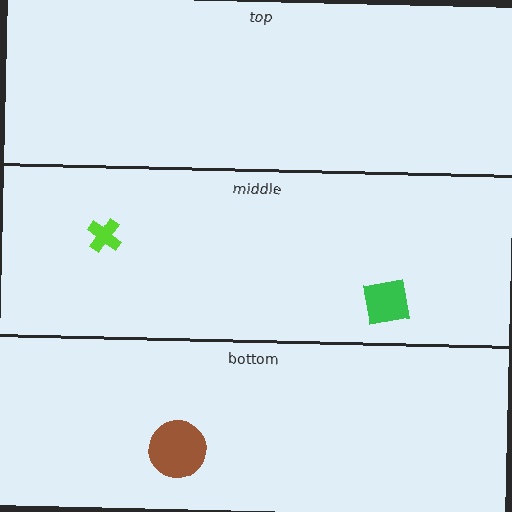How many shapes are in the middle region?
2.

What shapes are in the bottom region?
The brown circle.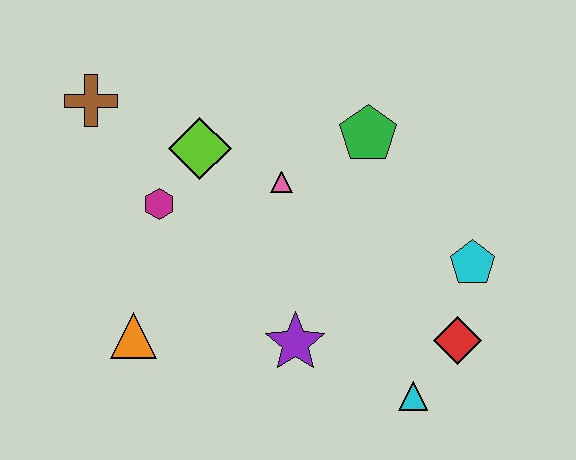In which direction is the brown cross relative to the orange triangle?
The brown cross is above the orange triangle.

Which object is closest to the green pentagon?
The pink triangle is closest to the green pentagon.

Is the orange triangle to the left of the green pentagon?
Yes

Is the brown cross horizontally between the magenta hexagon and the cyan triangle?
No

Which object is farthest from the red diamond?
The brown cross is farthest from the red diamond.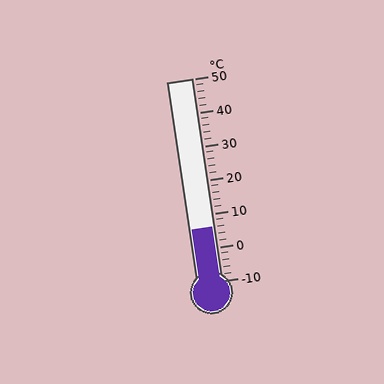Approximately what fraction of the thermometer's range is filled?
The thermometer is filled to approximately 25% of its range.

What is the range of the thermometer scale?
The thermometer scale ranges from -10°C to 50°C.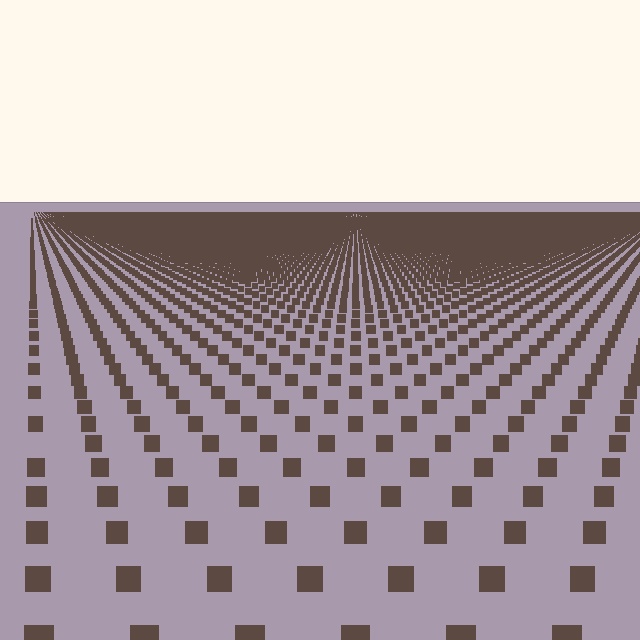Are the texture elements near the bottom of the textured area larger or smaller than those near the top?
Larger. Near the bottom, elements are closer to the viewer and appear at a bigger on-screen size.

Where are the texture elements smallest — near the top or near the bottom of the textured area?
Near the top.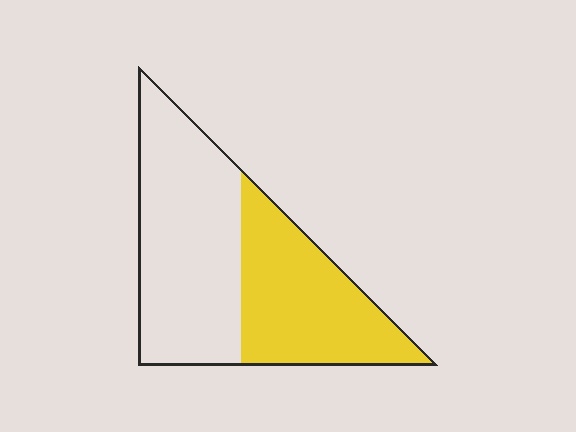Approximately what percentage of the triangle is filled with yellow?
Approximately 45%.